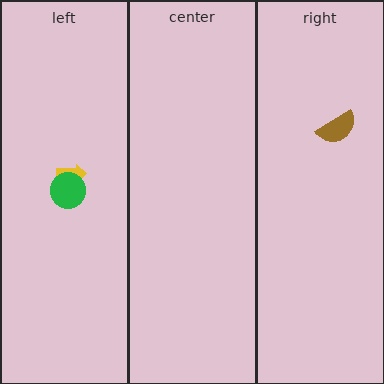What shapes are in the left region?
The yellow arrow, the green circle.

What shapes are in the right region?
The brown semicircle.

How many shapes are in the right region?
1.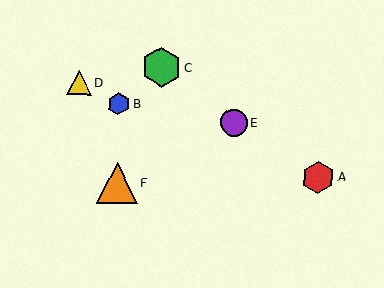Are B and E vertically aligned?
No, B is at x≈119 and E is at x≈234.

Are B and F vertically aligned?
Yes, both are at x≈119.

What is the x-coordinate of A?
Object A is at x≈318.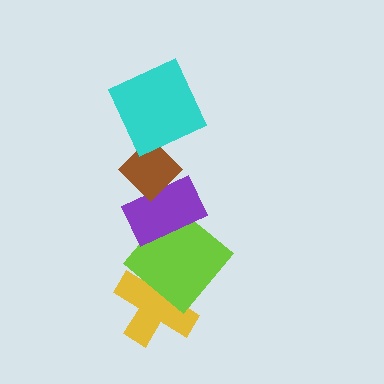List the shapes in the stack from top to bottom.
From top to bottom: the cyan square, the brown diamond, the purple rectangle, the lime diamond, the yellow cross.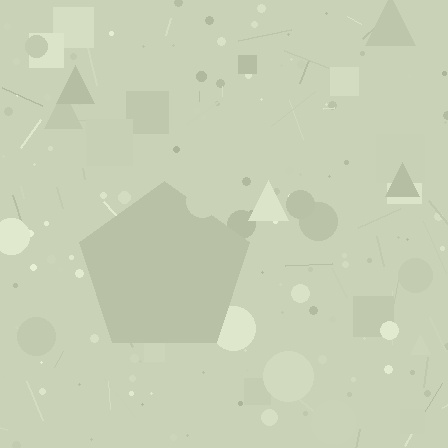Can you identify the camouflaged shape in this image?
The camouflaged shape is a pentagon.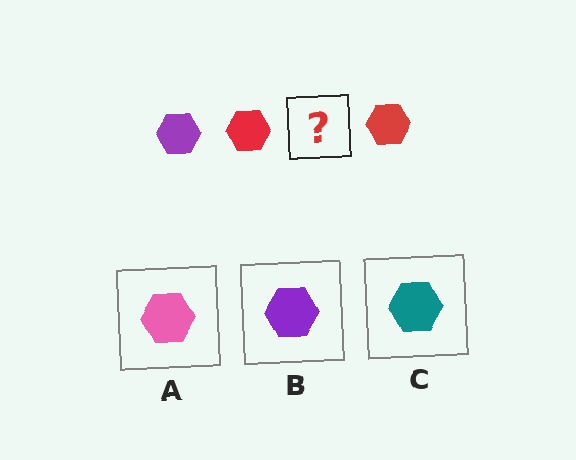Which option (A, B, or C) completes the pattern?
B.